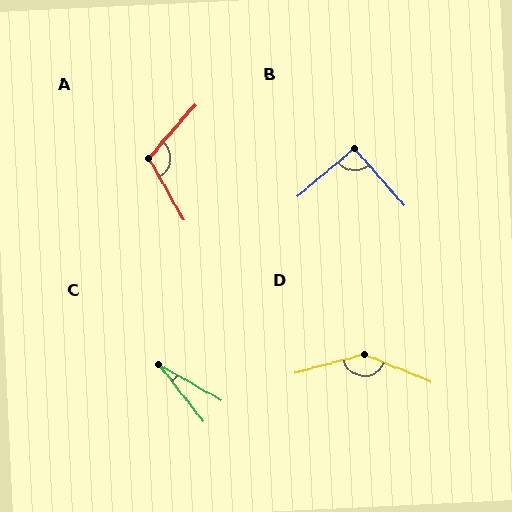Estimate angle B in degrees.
Approximately 91 degrees.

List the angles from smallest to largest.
C (22°), B (91°), A (109°), D (143°).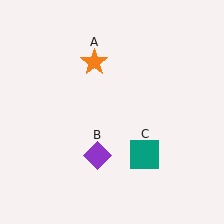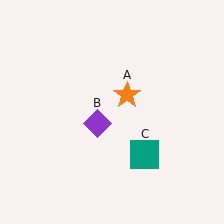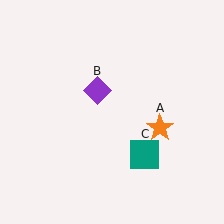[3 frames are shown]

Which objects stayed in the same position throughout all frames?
Teal square (object C) remained stationary.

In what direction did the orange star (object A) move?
The orange star (object A) moved down and to the right.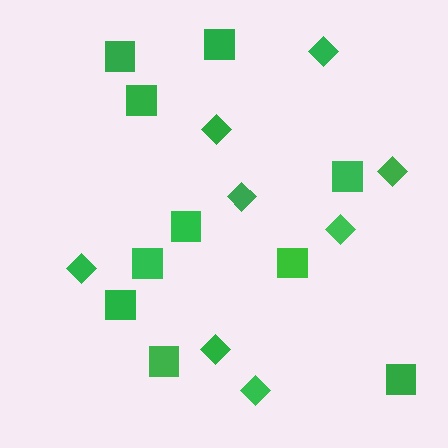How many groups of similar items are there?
There are 2 groups: one group of diamonds (8) and one group of squares (10).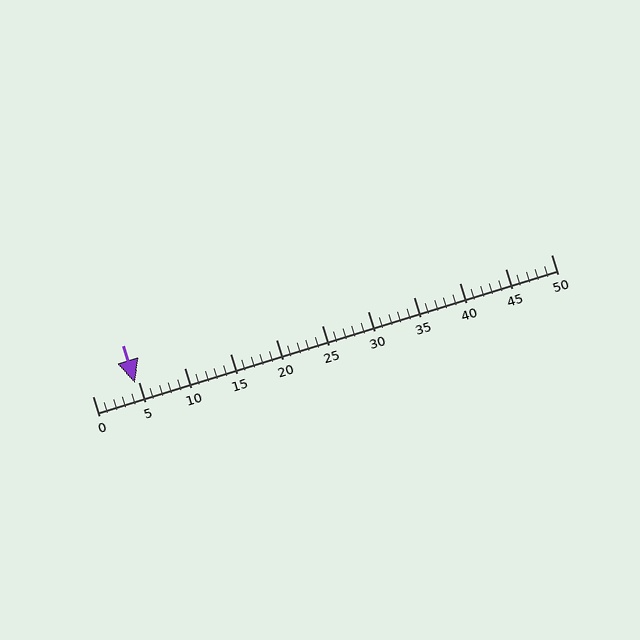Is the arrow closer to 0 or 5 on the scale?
The arrow is closer to 5.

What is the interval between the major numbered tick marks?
The major tick marks are spaced 5 units apart.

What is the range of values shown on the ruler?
The ruler shows values from 0 to 50.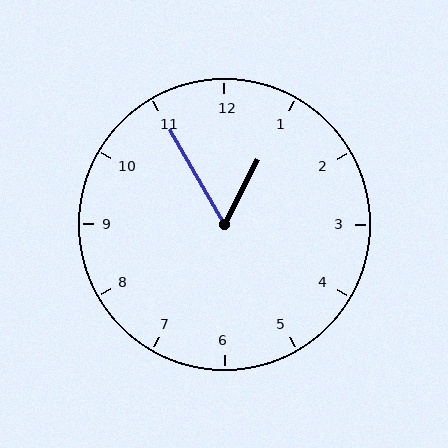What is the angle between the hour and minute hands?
Approximately 58 degrees.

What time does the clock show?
12:55.